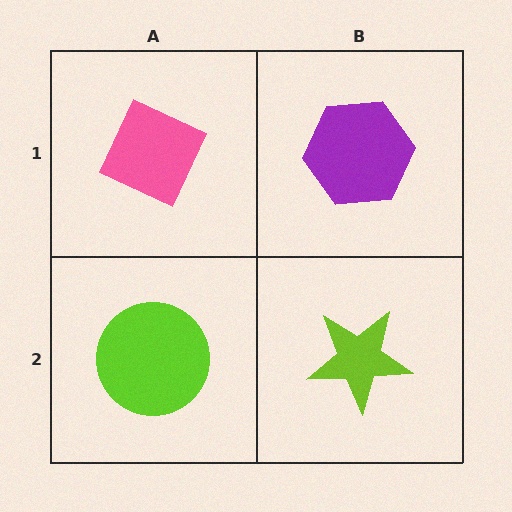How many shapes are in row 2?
2 shapes.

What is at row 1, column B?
A purple hexagon.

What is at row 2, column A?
A lime circle.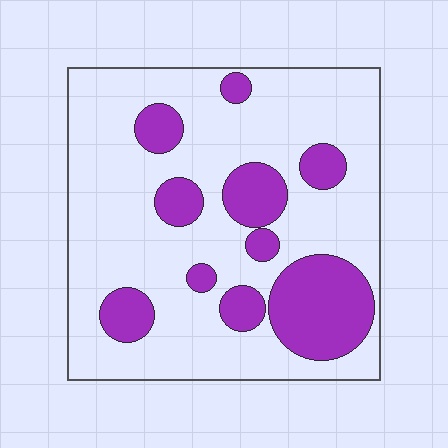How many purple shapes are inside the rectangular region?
10.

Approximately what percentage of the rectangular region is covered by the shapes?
Approximately 25%.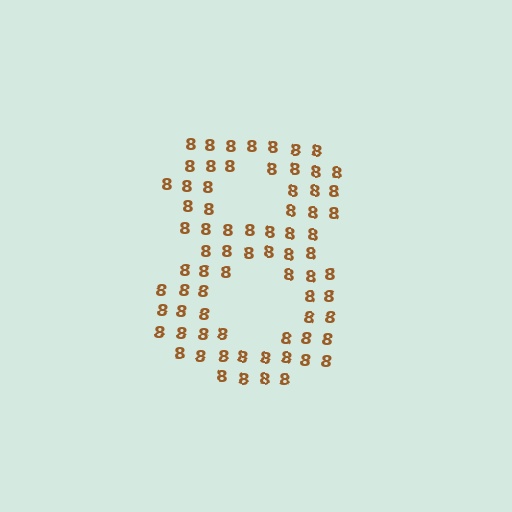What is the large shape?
The large shape is the digit 8.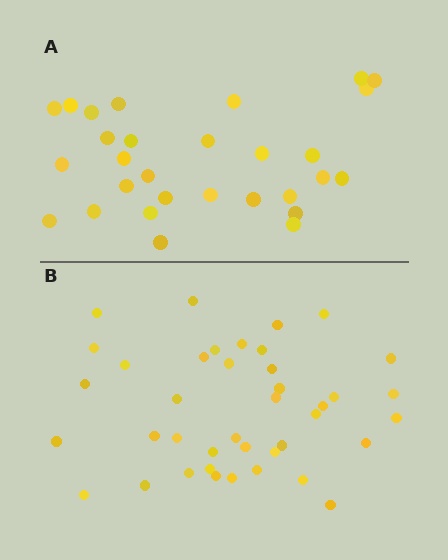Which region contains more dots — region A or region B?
Region B (the bottom region) has more dots.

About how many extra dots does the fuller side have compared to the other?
Region B has roughly 12 or so more dots than region A.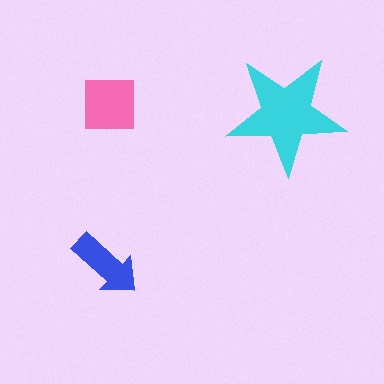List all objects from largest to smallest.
The cyan star, the pink square, the blue arrow.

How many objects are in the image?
There are 3 objects in the image.